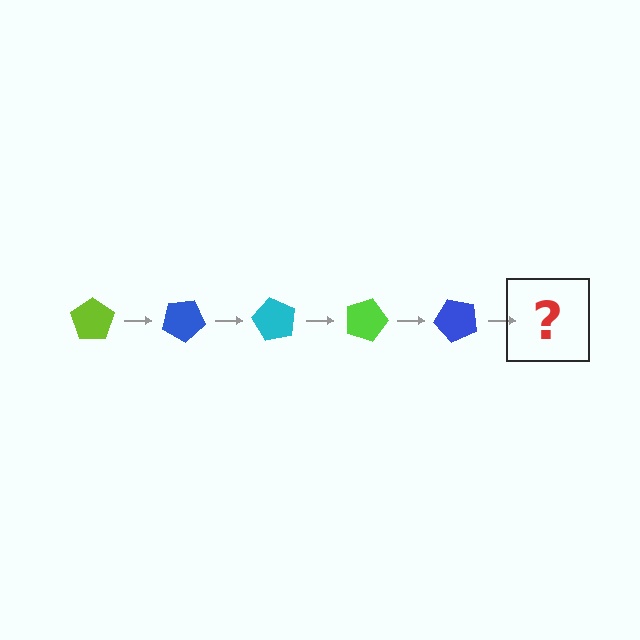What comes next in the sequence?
The next element should be a cyan pentagon, rotated 150 degrees from the start.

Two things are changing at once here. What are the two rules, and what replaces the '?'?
The two rules are that it rotates 30 degrees each step and the color cycles through lime, blue, and cyan. The '?' should be a cyan pentagon, rotated 150 degrees from the start.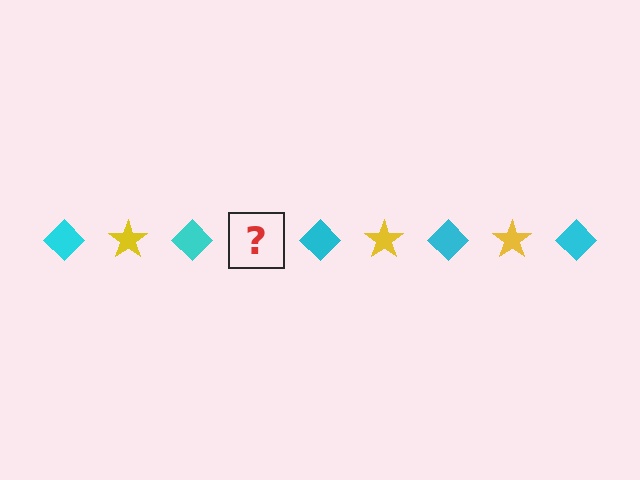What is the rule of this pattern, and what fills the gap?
The rule is that the pattern alternates between cyan diamond and yellow star. The gap should be filled with a yellow star.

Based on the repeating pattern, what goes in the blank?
The blank should be a yellow star.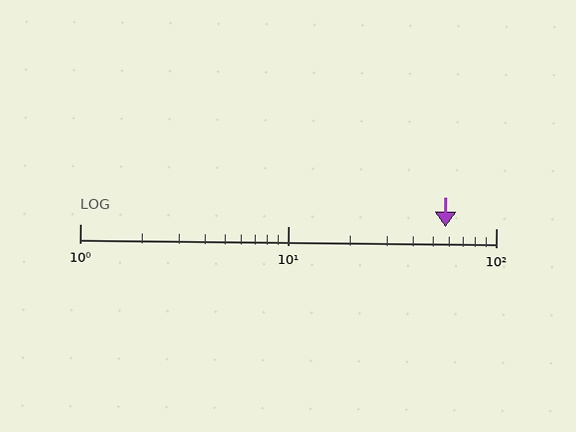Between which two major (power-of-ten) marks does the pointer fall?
The pointer is between 10 and 100.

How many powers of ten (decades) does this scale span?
The scale spans 2 decades, from 1 to 100.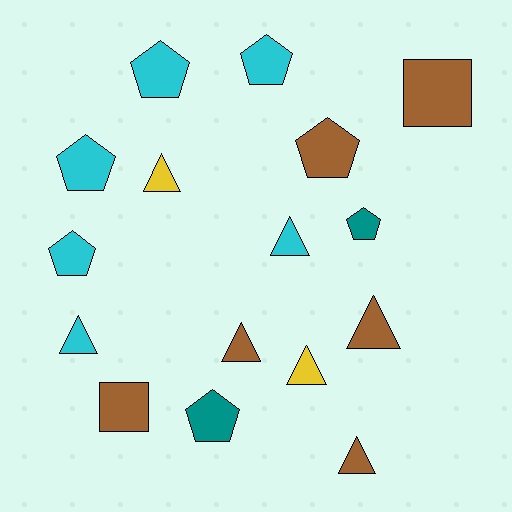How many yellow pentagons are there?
There are no yellow pentagons.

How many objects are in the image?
There are 16 objects.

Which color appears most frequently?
Brown, with 6 objects.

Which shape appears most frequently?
Pentagon, with 7 objects.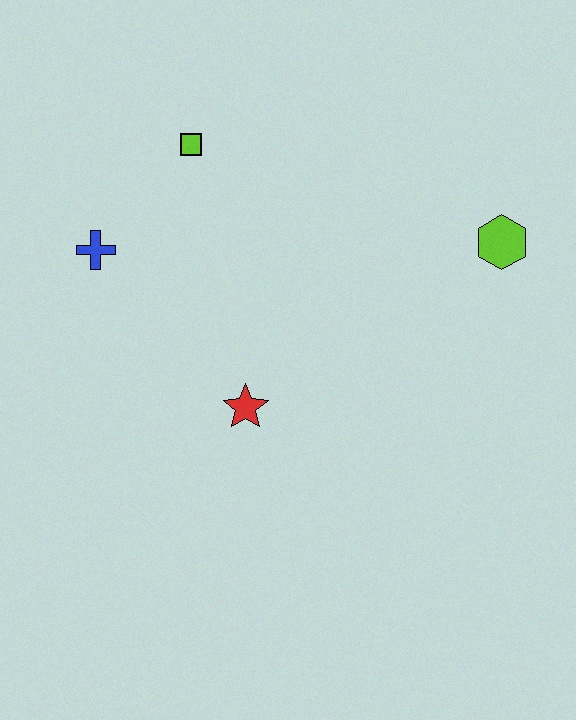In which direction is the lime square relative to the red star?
The lime square is above the red star.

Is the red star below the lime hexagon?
Yes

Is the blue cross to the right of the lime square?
No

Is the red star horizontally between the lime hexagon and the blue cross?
Yes